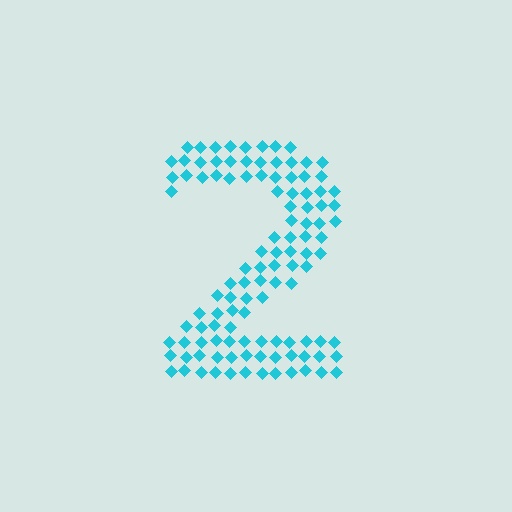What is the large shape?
The large shape is the digit 2.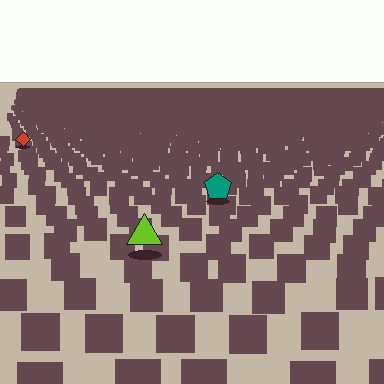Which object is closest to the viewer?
The lime triangle is closest. The texture marks near it are larger and more spread out.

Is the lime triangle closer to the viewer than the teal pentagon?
Yes. The lime triangle is closer — you can tell from the texture gradient: the ground texture is coarser near it.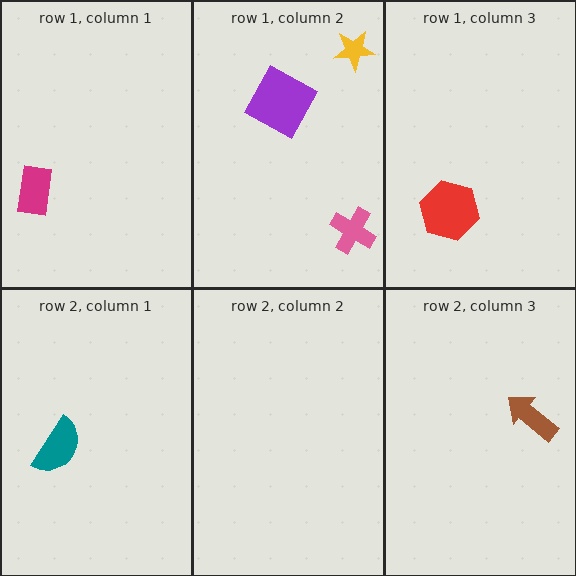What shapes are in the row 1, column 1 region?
The magenta rectangle.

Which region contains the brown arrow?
The row 2, column 3 region.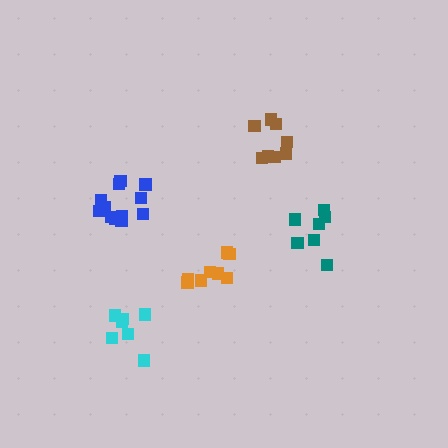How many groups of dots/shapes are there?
There are 5 groups.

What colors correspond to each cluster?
The clusters are colored: orange, cyan, teal, blue, brown.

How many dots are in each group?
Group 1: 8 dots, Group 2: 7 dots, Group 3: 7 dots, Group 4: 12 dots, Group 5: 8 dots (42 total).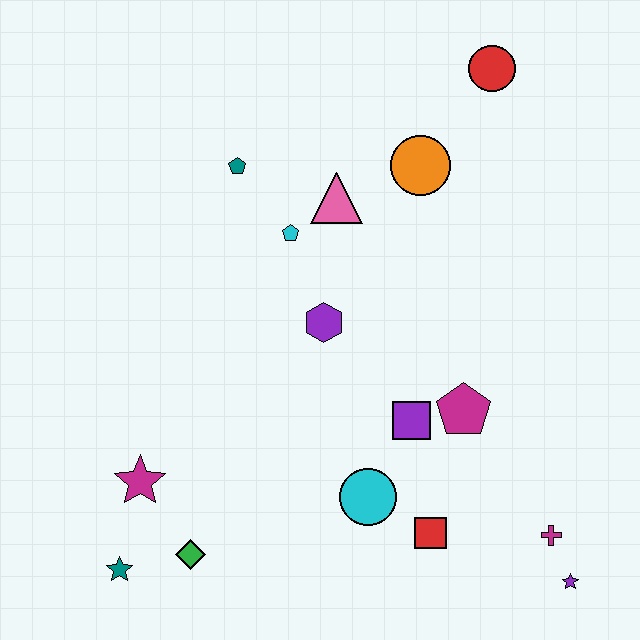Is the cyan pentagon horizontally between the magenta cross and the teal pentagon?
Yes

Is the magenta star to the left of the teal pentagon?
Yes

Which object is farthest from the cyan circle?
The red circle is farthest from the cyan circle.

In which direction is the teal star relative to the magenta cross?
The teal star is to the left of the magenta cross.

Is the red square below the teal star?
No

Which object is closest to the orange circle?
The pink triangle is closest to the orange circle.